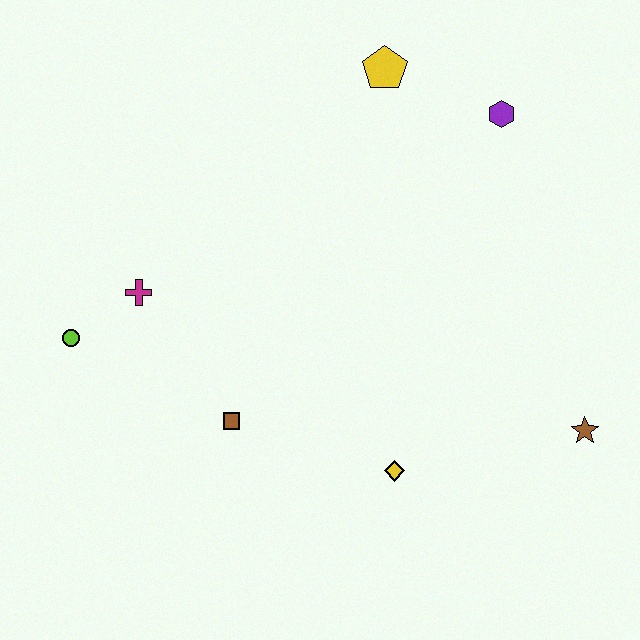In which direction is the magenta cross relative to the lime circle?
The magenta cross is to the right of the lime circle.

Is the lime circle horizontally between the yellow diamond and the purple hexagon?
No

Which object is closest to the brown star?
The yellow diamond is closest to the brown star.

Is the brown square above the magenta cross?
No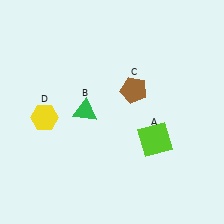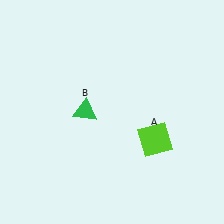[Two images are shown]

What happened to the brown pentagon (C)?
The brown pentagon (C) was removed in Image 2. It was in the top-right area of Image 1.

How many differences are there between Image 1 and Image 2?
There are 2 differences between the two images.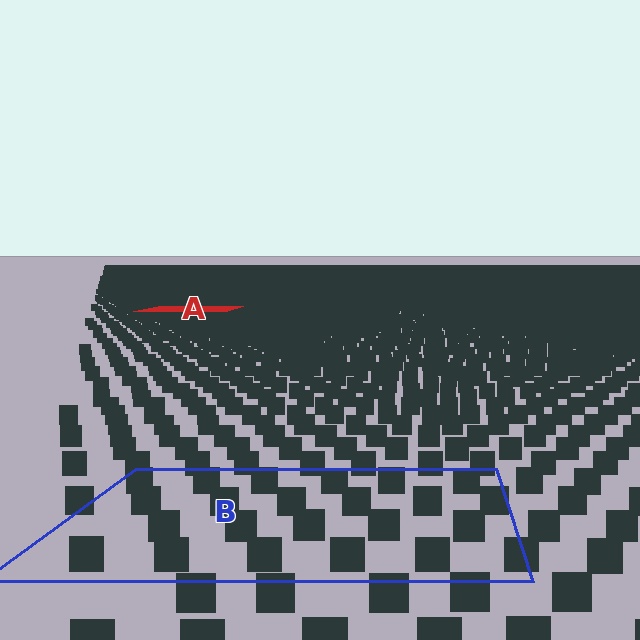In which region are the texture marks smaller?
The texture marks are smaller in region A, because it is farther away.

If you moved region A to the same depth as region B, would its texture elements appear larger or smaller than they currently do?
They would appear larger. At a closer depth, the same texture elements are projected at a bigger on-screen size.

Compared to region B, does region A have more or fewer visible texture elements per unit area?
Region A has more texture elements per unit area — they are packed more densely because it is farther away.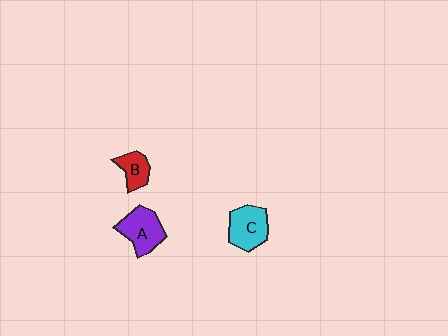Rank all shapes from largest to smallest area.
From largest to smallest: A (purple), C (cyan), B (red).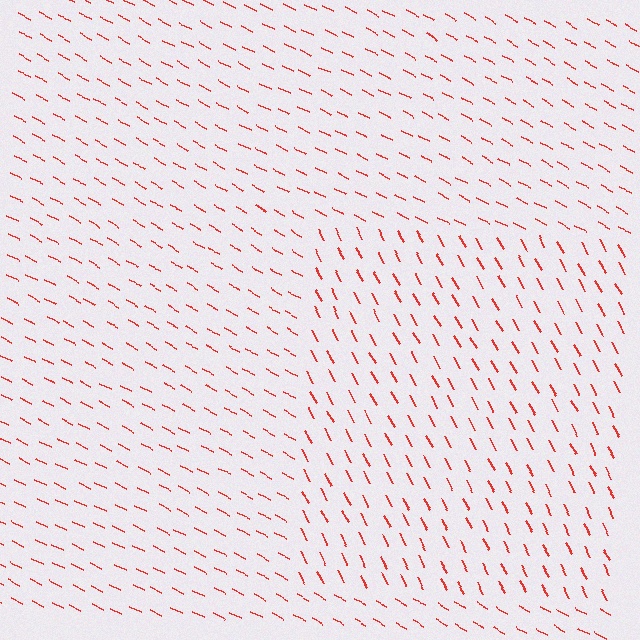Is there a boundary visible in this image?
Yes, there is a texture boundary formed by a change in line orientation.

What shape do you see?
I see a rectangle.